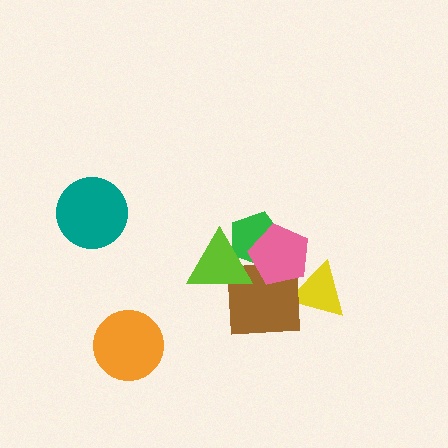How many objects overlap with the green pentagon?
2 objects overlap with the green pentagon.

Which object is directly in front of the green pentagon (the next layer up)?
The pink pentagon is directly in front of the green pentagon.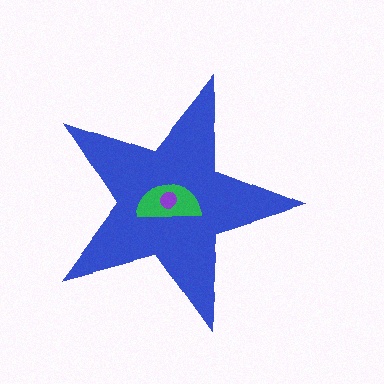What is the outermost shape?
The blue star.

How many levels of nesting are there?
3.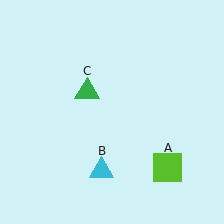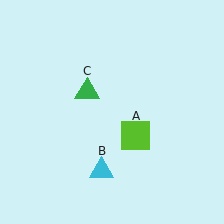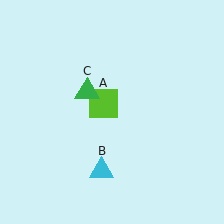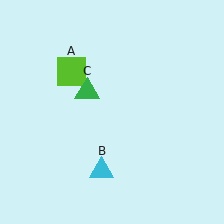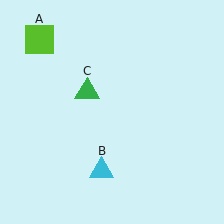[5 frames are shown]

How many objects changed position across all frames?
1 object changed position: lime square (object A).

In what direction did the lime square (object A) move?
The lime square (object A) moved up and to the left.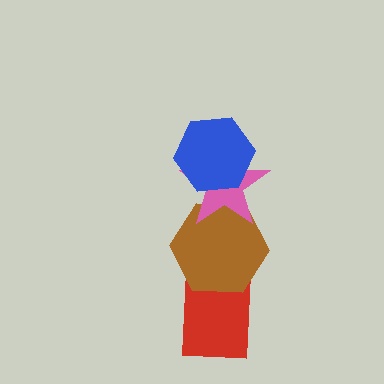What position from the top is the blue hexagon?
The blue hexagon is 1st from the top.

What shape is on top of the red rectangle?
The brown hexagon is on top of the red rectangle.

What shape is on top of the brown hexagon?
The pink star is on top of the brown hexagon.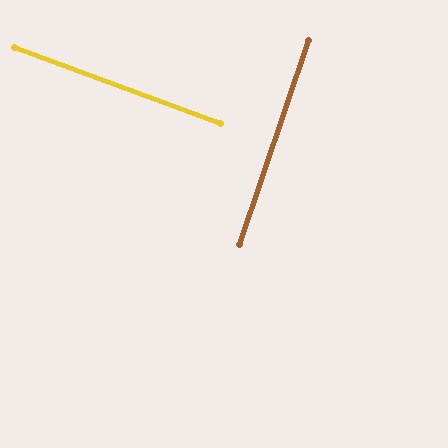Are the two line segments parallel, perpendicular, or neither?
Perpendicular — they meet at approximately 89°.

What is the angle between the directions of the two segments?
Approximately 89 degrees.